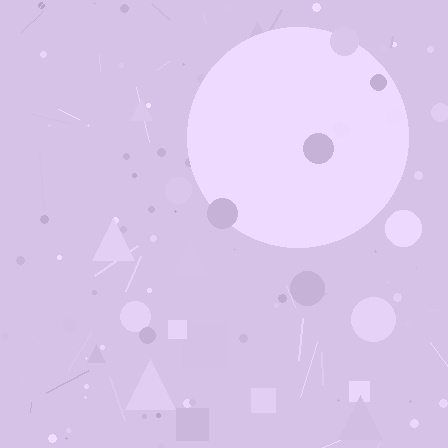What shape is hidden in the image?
A circle is hidden in the image.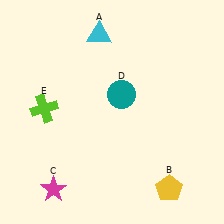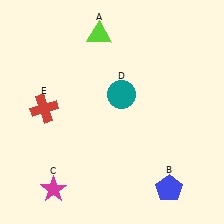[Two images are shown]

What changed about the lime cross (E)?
In Image 1, E is lime. In Image 2, it changed to red.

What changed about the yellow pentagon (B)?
In Image 1, B is yellow. In Image 2, it changed to blue.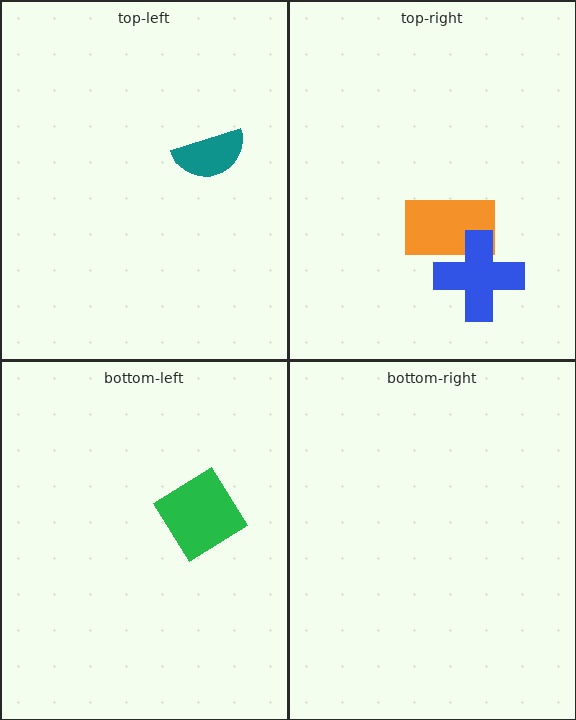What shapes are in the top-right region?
The orange rectangle, the blue cross.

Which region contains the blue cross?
The top-right region.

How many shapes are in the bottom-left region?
1.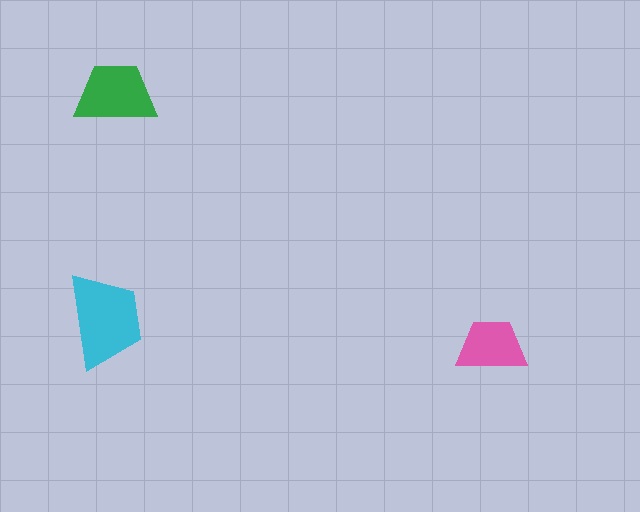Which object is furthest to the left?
The cyan trapezoid is leftmost.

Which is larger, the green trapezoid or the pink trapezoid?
The green one.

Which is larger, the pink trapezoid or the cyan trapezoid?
The cyan one.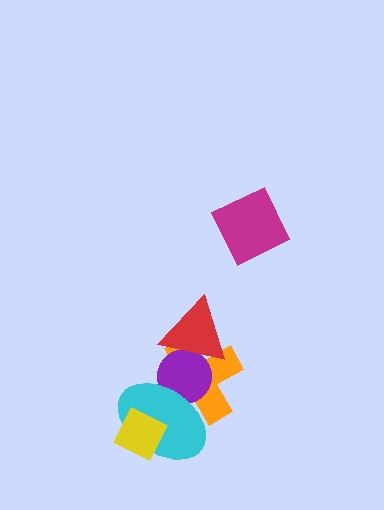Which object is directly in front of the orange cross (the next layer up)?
The purple circle is directly in front of the orange cross.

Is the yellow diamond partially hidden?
No, no other shape covers it.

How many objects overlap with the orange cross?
3 objects overlap with the orange cross.